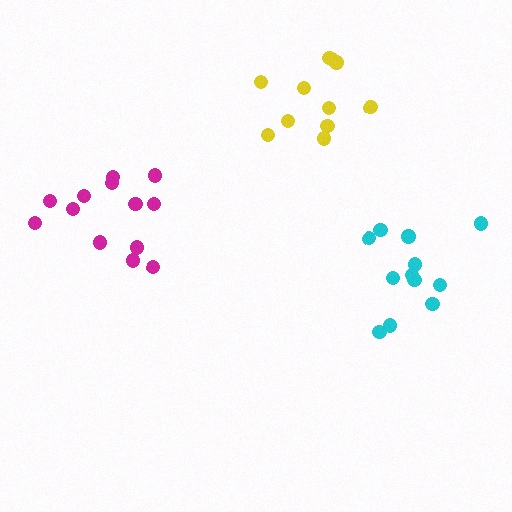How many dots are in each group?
Group 1: 11 dots, Group 2: 12 dots, Group 3: 13 dots (36 total).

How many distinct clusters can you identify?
There are 3 distinct clusters.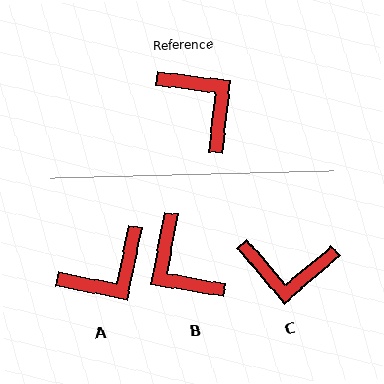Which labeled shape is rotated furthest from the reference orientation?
B, about 177 degrees away.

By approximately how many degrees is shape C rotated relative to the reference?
Approximately 133 degrees clockwise.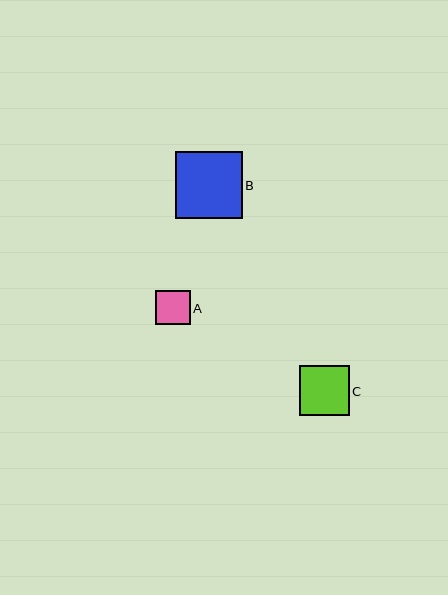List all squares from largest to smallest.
From largest to smallest: B, C, A.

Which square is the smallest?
Square A is the smallest with a size of approximately 35 pixels.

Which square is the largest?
Square B is the largest with a size of approximately 67 pixels.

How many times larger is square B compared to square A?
Square B is approximately 1.9 times the size of square A.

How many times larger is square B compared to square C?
Square B is approximately 1.3 times the size of square C.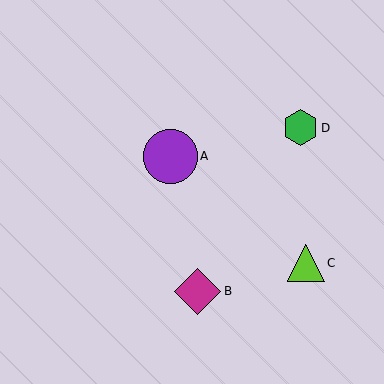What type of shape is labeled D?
Shape D is a green hexagon.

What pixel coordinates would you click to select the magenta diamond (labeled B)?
Click at (198, 291) to select the magenta diamond B.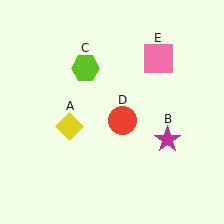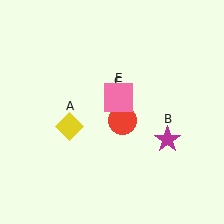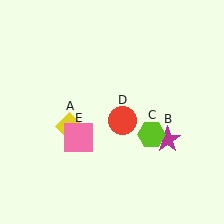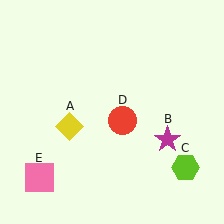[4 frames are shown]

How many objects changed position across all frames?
2 objects changed position: lime hexagon (object C), pink square (object E).